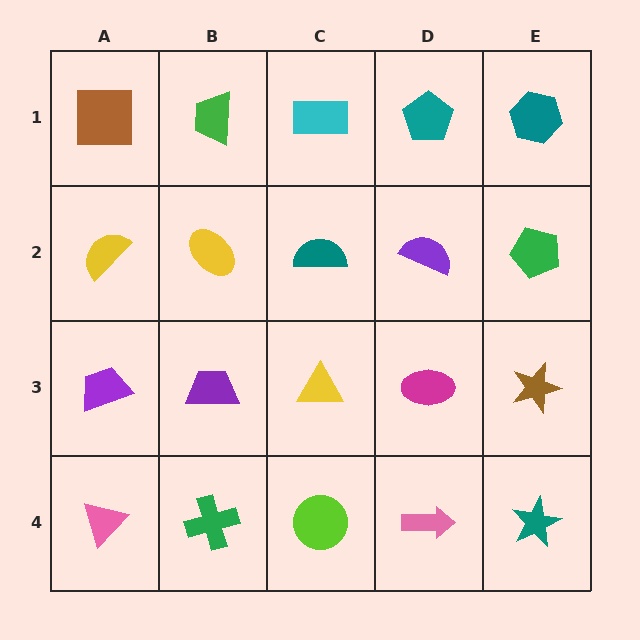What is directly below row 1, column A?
A yellow semicircle.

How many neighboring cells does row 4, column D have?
3.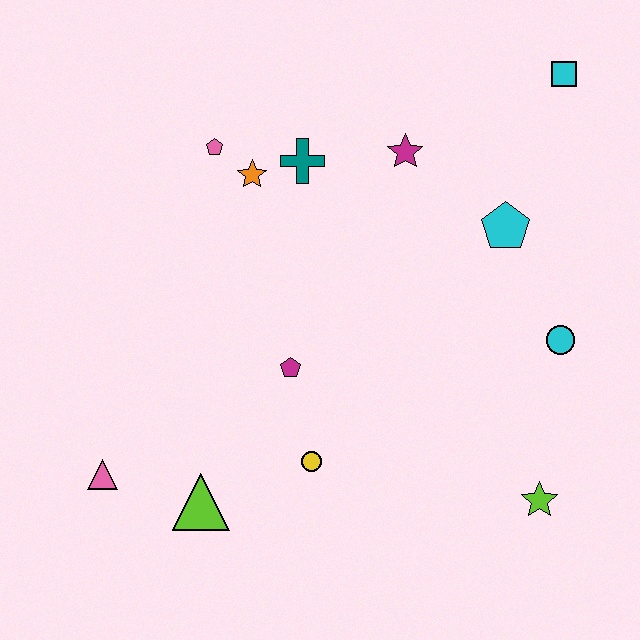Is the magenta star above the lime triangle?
Yes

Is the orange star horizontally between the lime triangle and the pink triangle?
No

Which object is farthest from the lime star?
The pink pentagon is farthest from the lime star.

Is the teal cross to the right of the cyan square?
No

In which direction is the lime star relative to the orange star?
The lime star is below the orange star.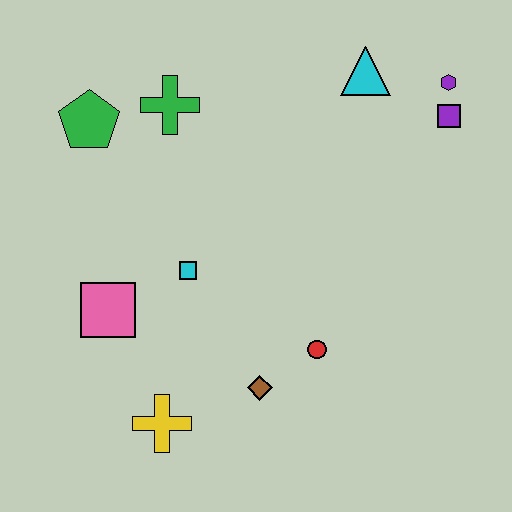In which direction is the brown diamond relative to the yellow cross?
The brown diamond is to the right of the yellow cross.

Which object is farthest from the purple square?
The yellow cross is farthest from the purple square.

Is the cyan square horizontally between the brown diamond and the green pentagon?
Yes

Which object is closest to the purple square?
The purple hexagon is closest to the purple square.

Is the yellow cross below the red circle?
Yes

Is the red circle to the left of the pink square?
No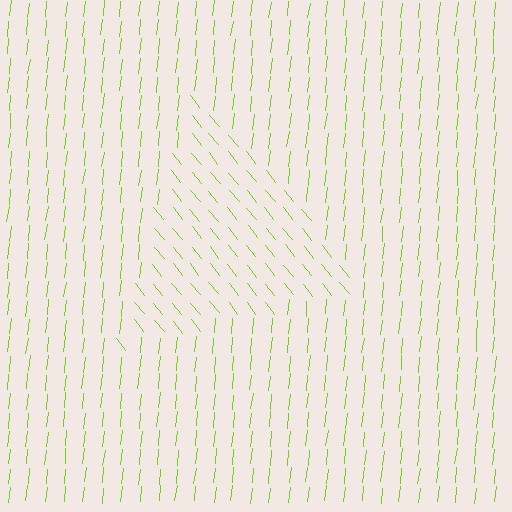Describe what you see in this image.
The image is filled with small lime line segments. A triangle region in the image has lines oriented differently from the surrounding lines, creating a visible texture boundary.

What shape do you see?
I see a triangle.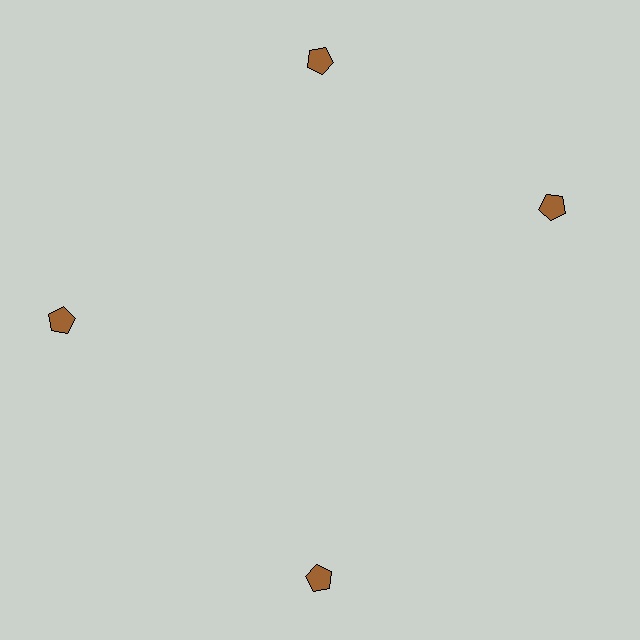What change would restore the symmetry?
The symmetry would be restored by rotating it back into even spacing with its neighbors so that all 4 pentagons sit at equal angles and equal distance from the center.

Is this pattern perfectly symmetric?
No. The 4 brown pentagons are arranged in a ring, but one element near the 3 o'clock position is rotated out of alignment along the ring, breaking the 4-fold rotational symmetry.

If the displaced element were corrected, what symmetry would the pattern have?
It would have 4-fold rotational symmetry — the pattern would map onto itself every 90 degrees.